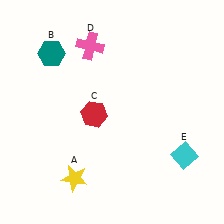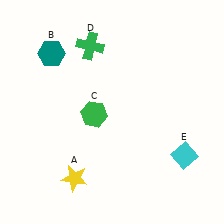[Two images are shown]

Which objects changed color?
C changed from red to green. D changed from pink to green.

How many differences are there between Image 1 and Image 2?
There are 2 differences between the two images.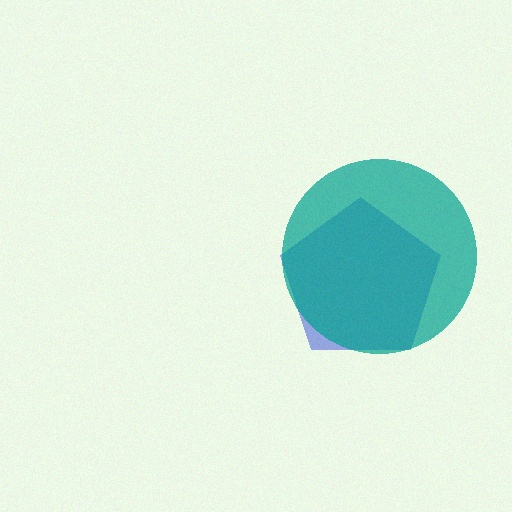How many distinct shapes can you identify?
There are 2 distinct shapes: a blue pentagon, a teal circle.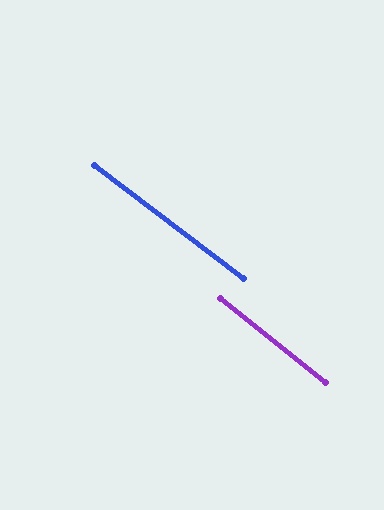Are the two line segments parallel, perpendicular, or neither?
Parallel — their directions differ by only 1.8°.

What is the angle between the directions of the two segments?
Approximately 2 degrees.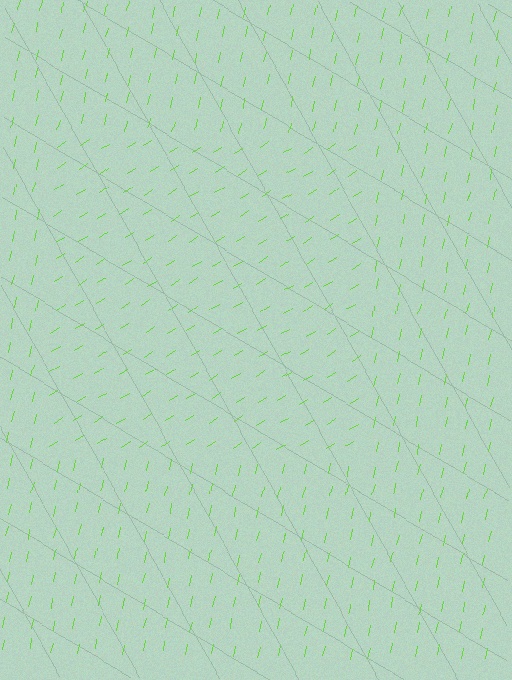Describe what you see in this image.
The image is filled with small lime line segments. A rectangle region in the image has lines oriented differently from the surrounding lines, creating a visible texture boundary.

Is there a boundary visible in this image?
Yes, there is a texture boundary formed by a change in line orientation.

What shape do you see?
I see a rectangle.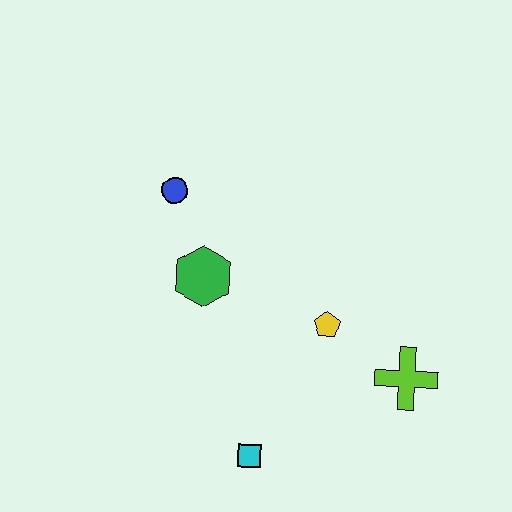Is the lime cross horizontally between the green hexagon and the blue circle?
No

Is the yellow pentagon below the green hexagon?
Yes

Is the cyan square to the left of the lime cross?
Yes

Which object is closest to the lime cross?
The yellow pentagon is closest to the lime cross.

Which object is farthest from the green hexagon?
The lime cross is farthest from the green hexagon.